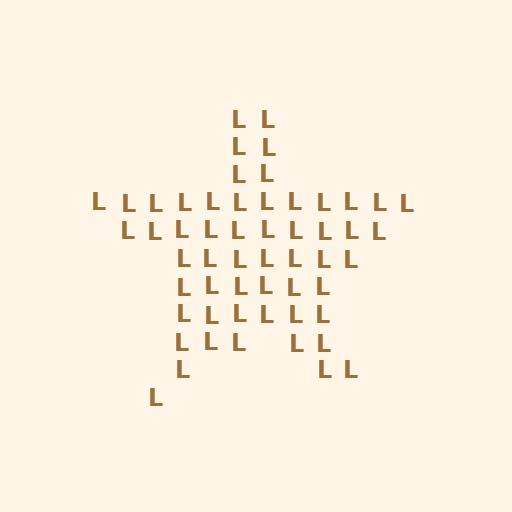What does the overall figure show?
The overall figure shows a star.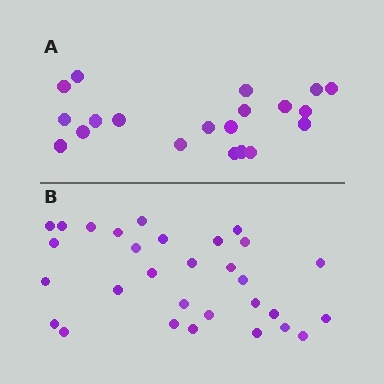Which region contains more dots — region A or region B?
Region B (the bottom region) has more dots.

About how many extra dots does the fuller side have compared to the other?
Region B has roughly 10 or so more dots than region A.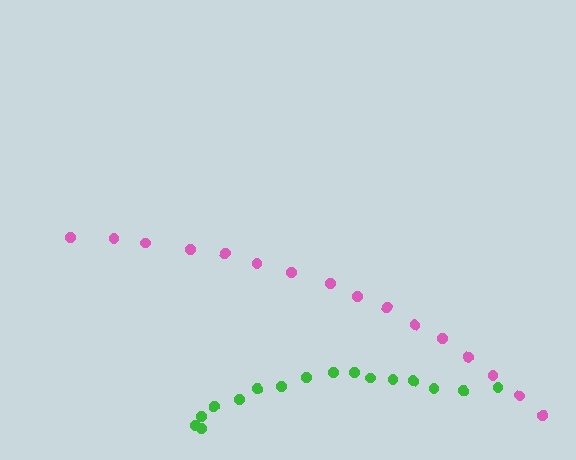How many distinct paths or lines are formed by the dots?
There are 2 distinct paths.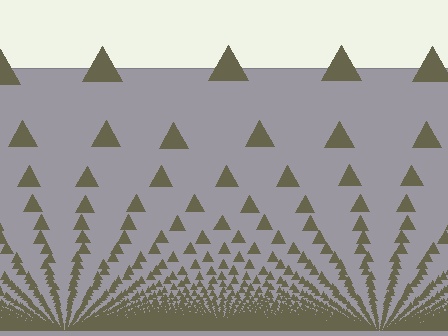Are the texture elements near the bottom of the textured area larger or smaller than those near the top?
Smaller. The gradient is inverted — elements near the bottom are smaller and denser.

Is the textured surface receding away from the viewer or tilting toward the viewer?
The surface appears to tilt toward the viewer. Texture elements get larger and sparser toward the top.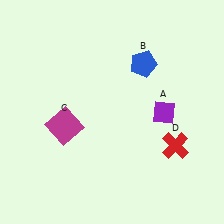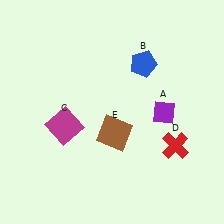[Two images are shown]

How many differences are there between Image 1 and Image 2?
There is 1 difference between the two images.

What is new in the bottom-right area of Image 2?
A brown square (E) was added in the bottom-right area of Image 2.